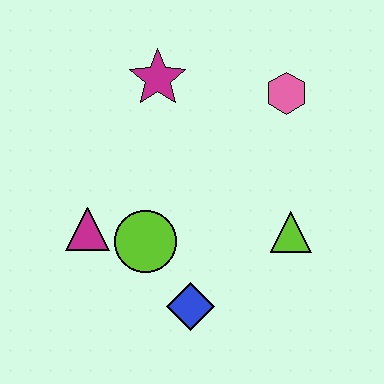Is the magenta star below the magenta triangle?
No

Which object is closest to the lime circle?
The magenta triangle is closest to the lime circle.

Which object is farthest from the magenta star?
The blue diamond is farthest from the magenta star.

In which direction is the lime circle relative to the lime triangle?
The lime circle is to the left of the lime triangle.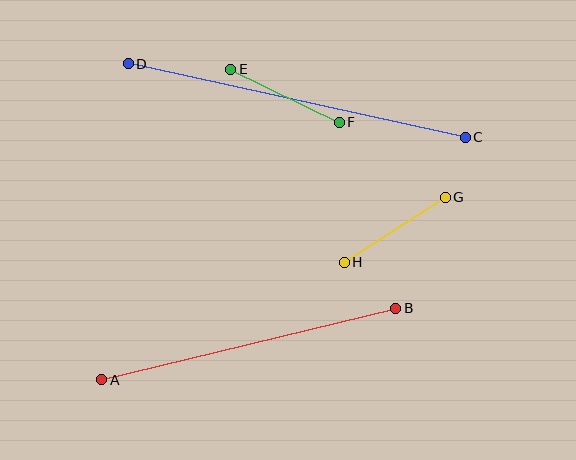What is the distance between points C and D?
The distance is approximately 345 pixels.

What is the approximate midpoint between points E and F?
The midpoint is at approximately (285, 96) pixels.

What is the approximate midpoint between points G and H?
The midpoint is at approximately (395, 230) pixels.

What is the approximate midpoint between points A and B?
The midpoint is at approximately (249, 344) pixels.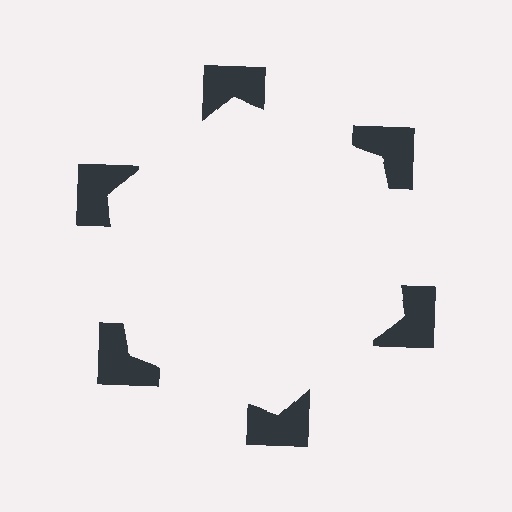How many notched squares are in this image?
There are 6 — one at each vertex of the illusory hexagon.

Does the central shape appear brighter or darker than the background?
It typically appears slightly brighter than the background, even though no actual brightness change is drawn.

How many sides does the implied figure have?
6 sides.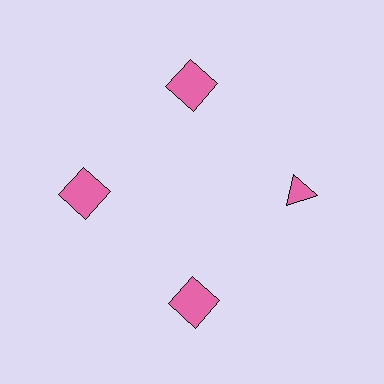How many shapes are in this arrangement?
There are 4 shapes arranged in a ring pattern.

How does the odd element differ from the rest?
It has a different shape: triangle instead of square.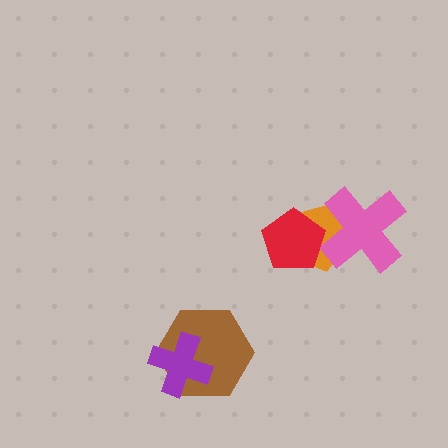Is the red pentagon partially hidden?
No, no other shape covers it.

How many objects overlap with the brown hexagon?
1 object overlaps with the brown hexagon.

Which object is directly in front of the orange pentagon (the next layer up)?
The pink cross is directly in front of the orange pentagon.